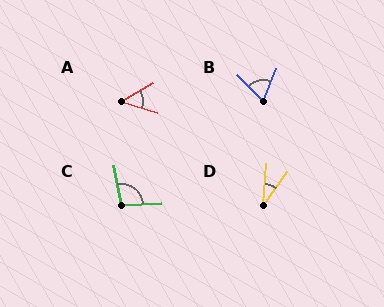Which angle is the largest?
C, at approximately 98 degrees.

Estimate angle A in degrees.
Approximately 46 degrees.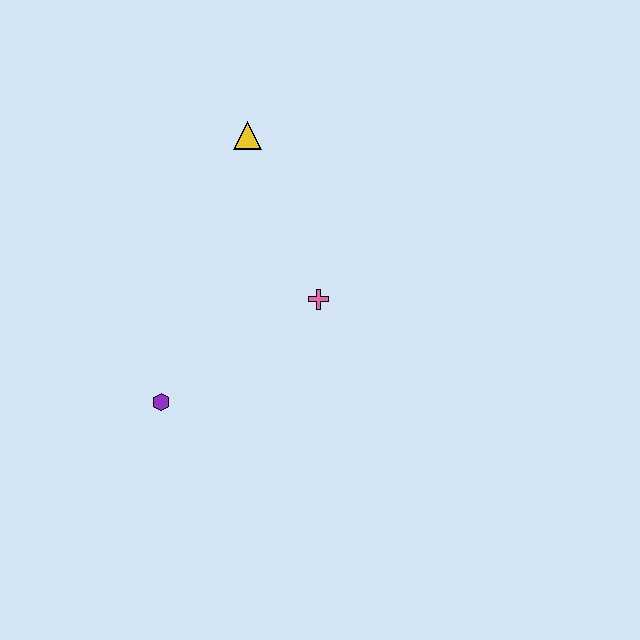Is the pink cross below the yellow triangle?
Yes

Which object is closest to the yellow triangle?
The pink cross is closest to the yellow triangle.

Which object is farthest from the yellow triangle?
The purple hexagon is farthest from the yellow triangle.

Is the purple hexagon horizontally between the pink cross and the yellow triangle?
No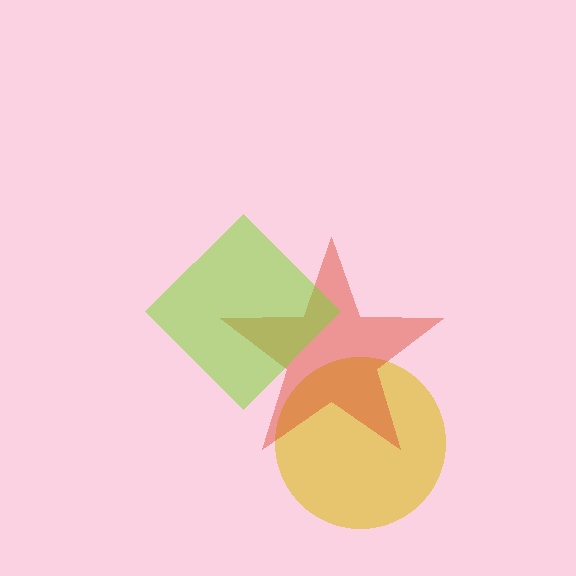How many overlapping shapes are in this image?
There are 3 overlapping shapes in the image.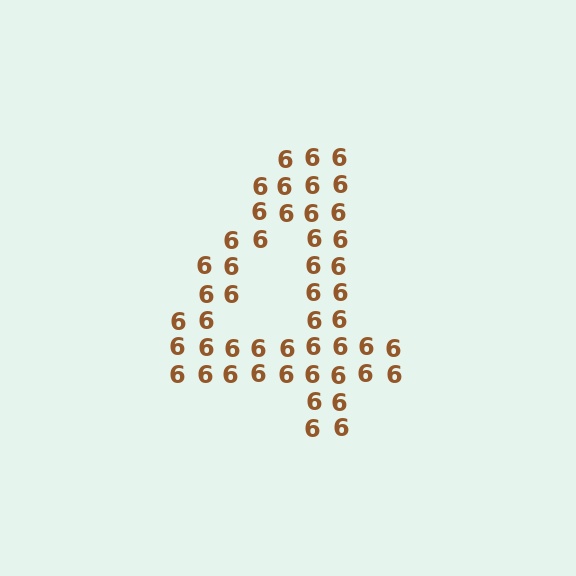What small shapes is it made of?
It is made of small digit 6's.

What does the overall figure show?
The overall figure shows the digit 4.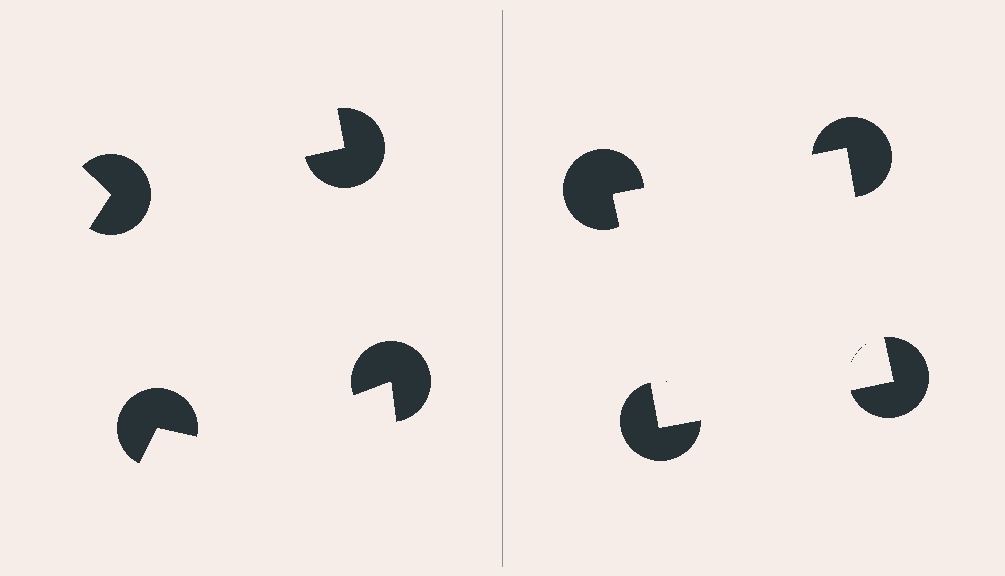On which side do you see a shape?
An illusory square appears on the right side. On the left side the wedge cuts are rotated, so no coherent shape forms.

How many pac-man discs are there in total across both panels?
8 — 4 on each side.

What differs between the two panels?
The pac-man discs are positioned identically on both sides; only the wedge orientations differ. On the right they align to a square; on the left they are misaligned.